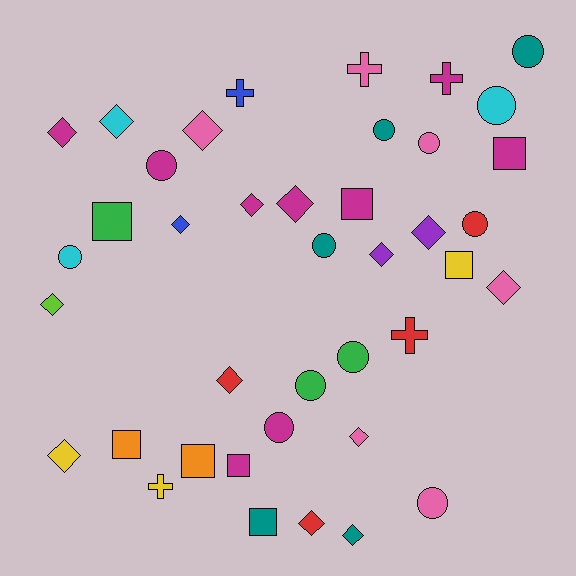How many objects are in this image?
There are 40 objects.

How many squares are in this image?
There are 8 squares.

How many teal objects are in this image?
There are 5 teal objects.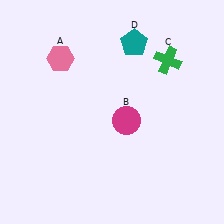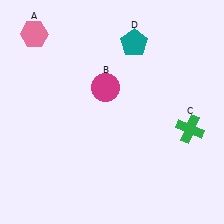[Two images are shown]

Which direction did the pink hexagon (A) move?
The pink hexagon (A) moved left.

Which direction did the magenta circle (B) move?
The magenta circle (B) moved up.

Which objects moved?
The objects that moved are: the pink hexagon (A), the magenta circle (B), the green cross (C).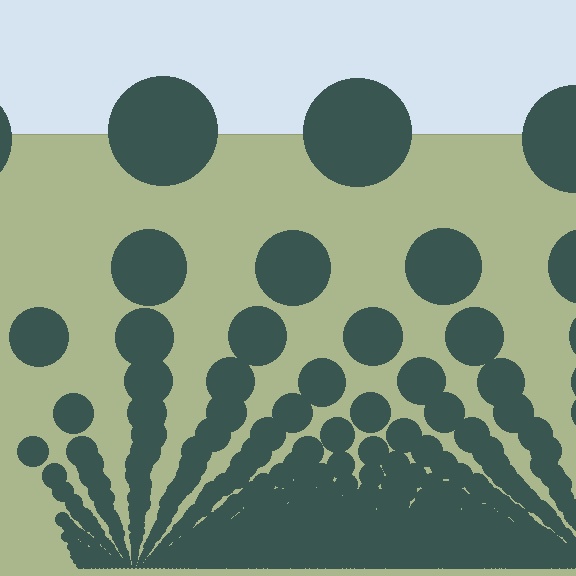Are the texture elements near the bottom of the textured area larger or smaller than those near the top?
Smaller. The gradient is inverted — elements near the bottom are smaller and denser.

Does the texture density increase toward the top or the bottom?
Density increases toward the bottom.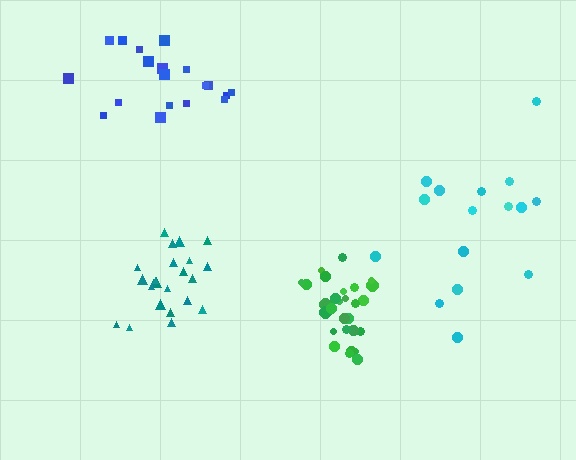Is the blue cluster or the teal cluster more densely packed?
Teal.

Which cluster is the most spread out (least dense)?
Cyan.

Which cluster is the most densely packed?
Green.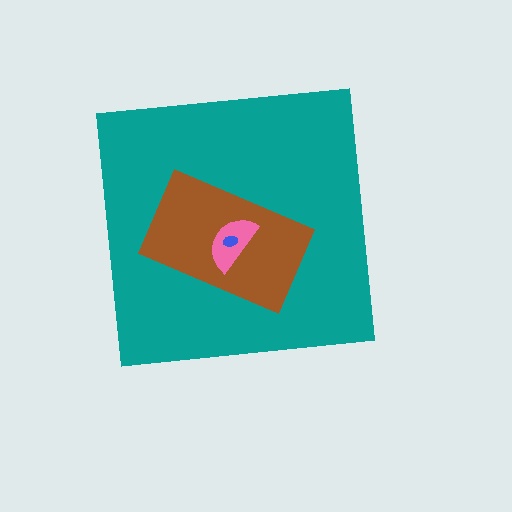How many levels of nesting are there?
4.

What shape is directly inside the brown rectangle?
The pink semicircle.